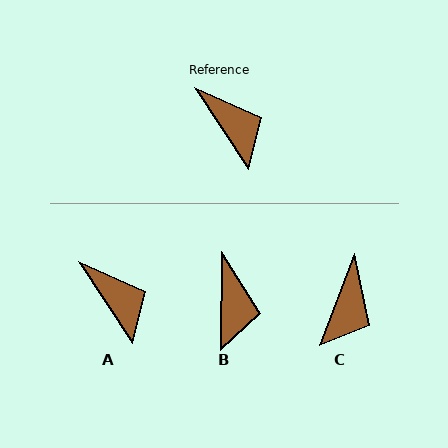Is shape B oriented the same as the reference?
No, it is off by about 34 degrees.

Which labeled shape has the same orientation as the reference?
A.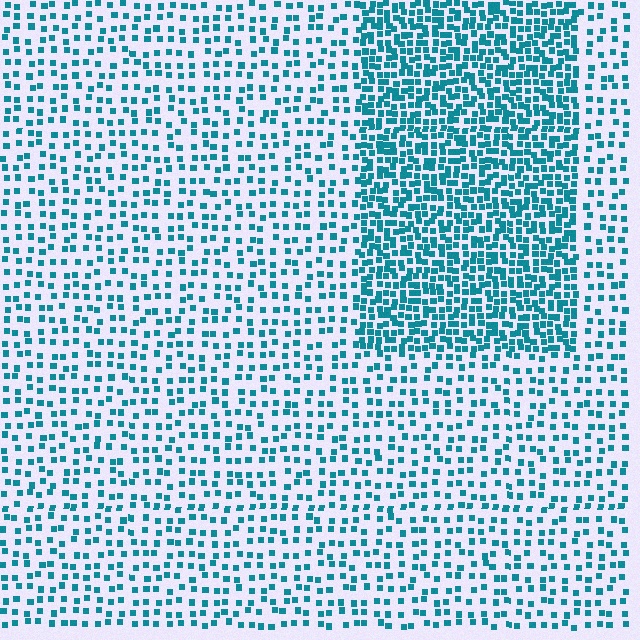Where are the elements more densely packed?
The elements are more densely packed inside the rectangle boundary.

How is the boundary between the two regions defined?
The boundary is defined by a change in element density (approximately 2.2x ratio). All elements are the same color, size, and shape.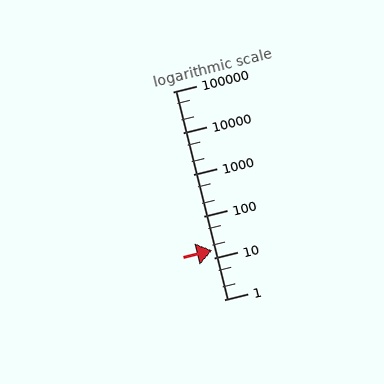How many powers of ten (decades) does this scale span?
The scale spans 5 decades, from 1 to 100000.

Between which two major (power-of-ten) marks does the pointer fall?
The pointer is between 10 and 100.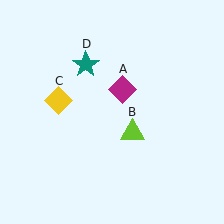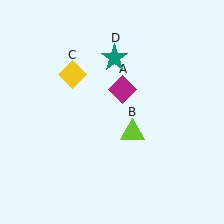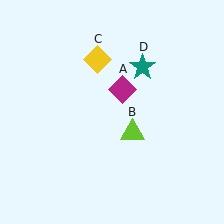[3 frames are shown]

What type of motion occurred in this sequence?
The yellow diamond (object C), teal star (object D) rotated clockwise around the center of the scene.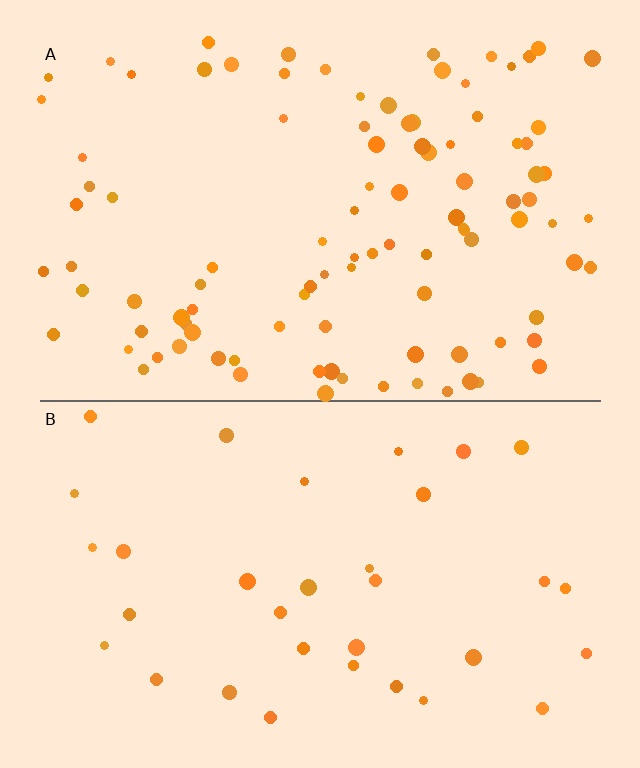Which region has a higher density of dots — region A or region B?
A (the top).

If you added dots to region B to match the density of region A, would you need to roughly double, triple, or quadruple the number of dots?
Approximately triple.